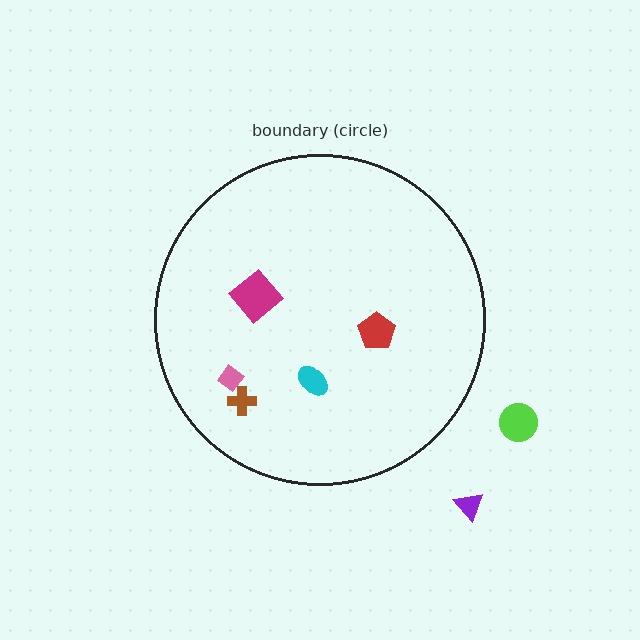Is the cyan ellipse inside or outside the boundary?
Inside.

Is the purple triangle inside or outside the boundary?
Outside.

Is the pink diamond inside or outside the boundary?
Inside.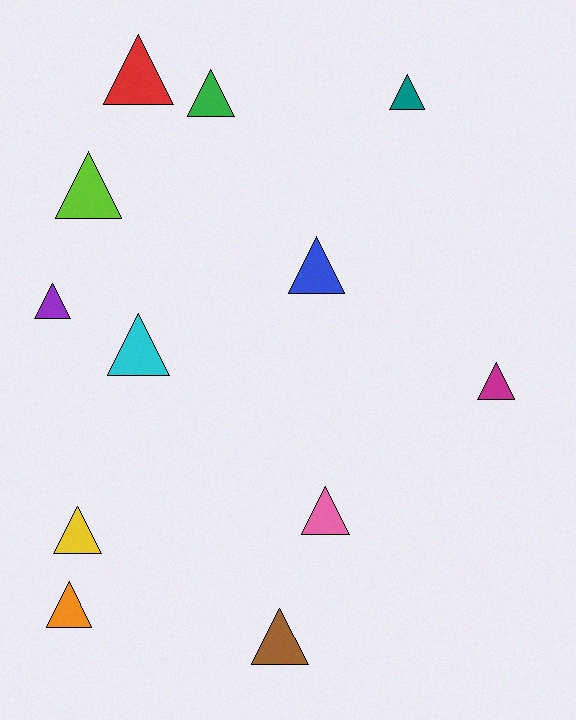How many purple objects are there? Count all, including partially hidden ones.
There is 1 purple object.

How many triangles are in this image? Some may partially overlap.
There are 12 triangles.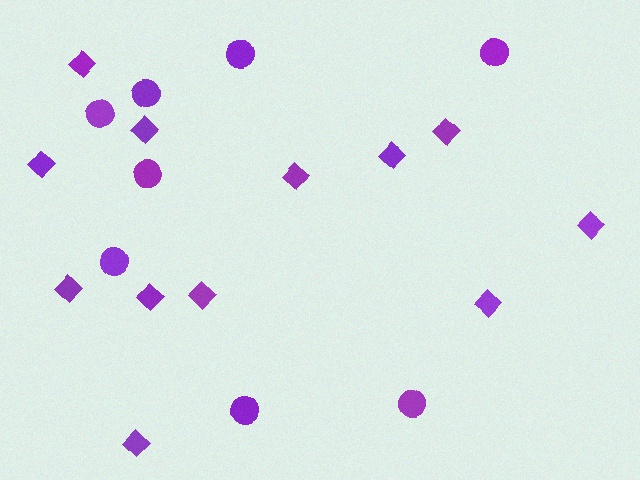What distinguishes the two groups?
There are 2 groups: one group of circles (8) and one group of diamonds (12).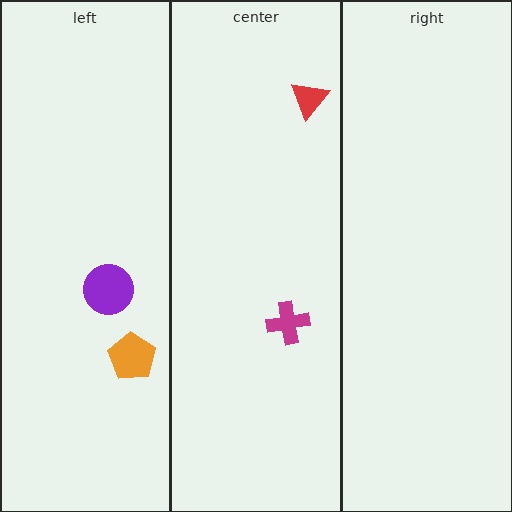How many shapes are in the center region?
2.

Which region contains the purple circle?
The left region.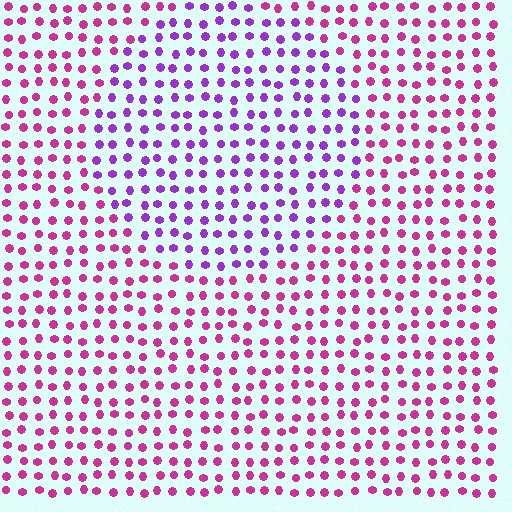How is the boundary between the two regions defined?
The boundary is defined purely by a slight shift in hue (about 39 degrees). Spacing, size, and orientation are identical on both sides.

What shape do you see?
I see a circle.